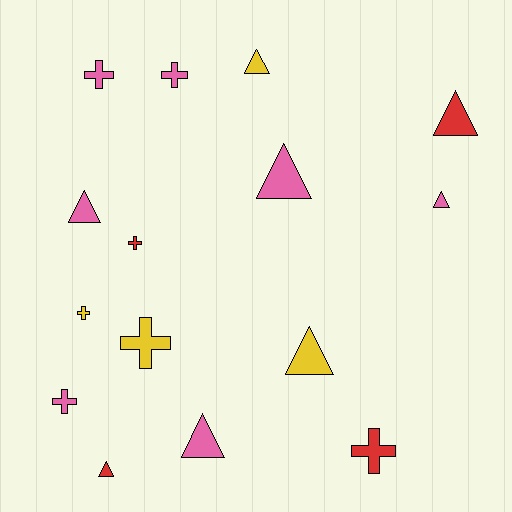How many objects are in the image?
There are 15 objects.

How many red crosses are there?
There are 2 red crosses.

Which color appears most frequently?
Pink, with 7 objects.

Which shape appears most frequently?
Triangle, with 8 objects.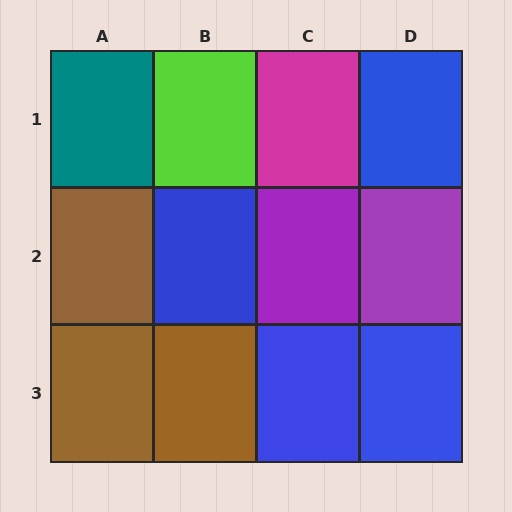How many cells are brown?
3 cells are brown.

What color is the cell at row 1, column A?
Teal.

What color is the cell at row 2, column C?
Purple.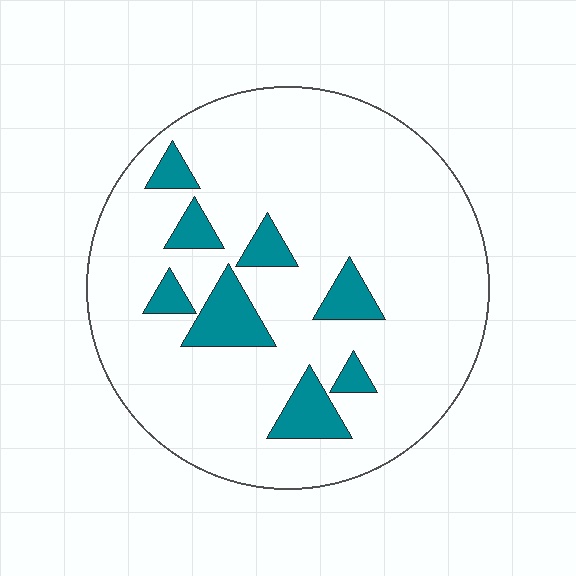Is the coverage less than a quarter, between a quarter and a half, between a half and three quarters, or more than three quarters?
Less than a quarter.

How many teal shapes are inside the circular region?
8.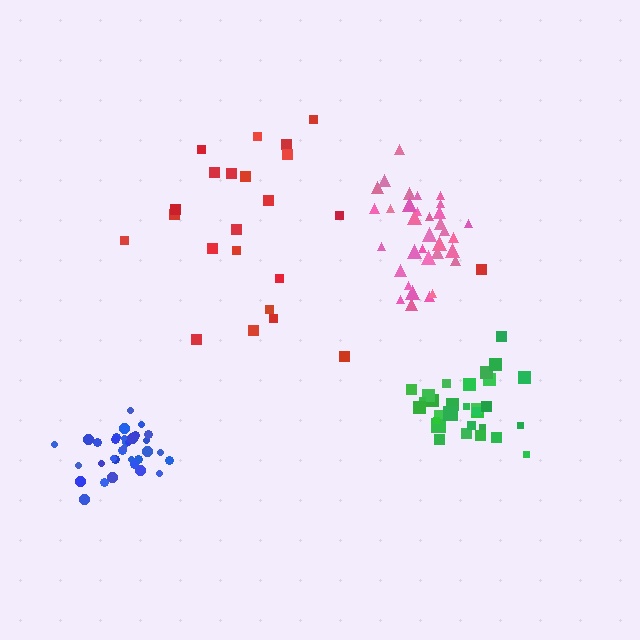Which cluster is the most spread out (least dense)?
Red.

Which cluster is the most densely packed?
Blue.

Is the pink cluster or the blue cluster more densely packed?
Blue.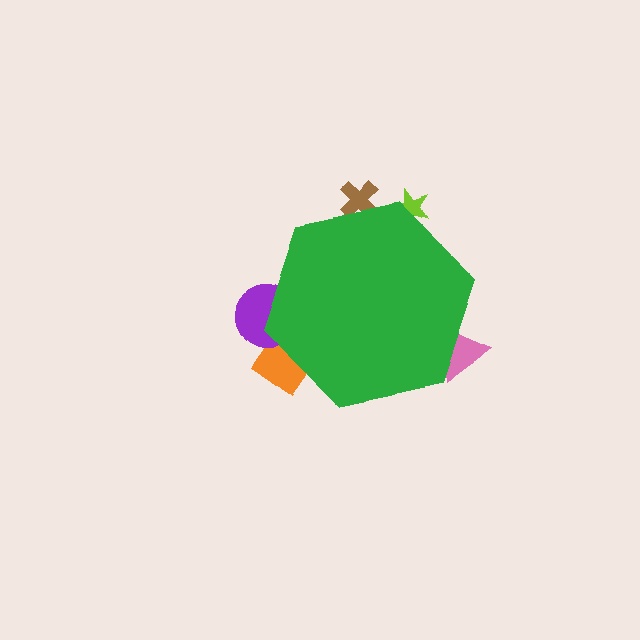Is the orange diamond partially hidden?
Yes, the orange diamond is partially hidden behind the green hexagon.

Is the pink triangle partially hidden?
Yes, the pink triangle is partially hidden behind the green hexagon.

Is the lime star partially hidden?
Yes, the lime star is partially hidden behind the green hexagon.